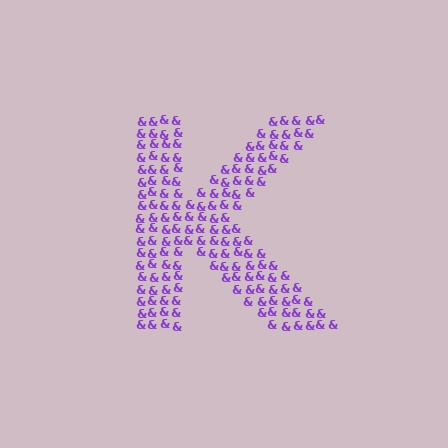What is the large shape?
The large shape is the letter K.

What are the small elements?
The small elements are ampersands.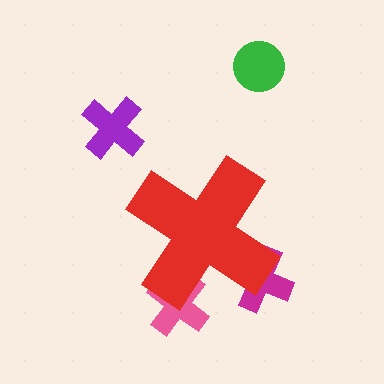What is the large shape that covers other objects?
A red cross.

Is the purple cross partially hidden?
No, the purple cross is fully visible.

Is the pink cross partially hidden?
Yes, the pink cross is partially hidden behind the red cross.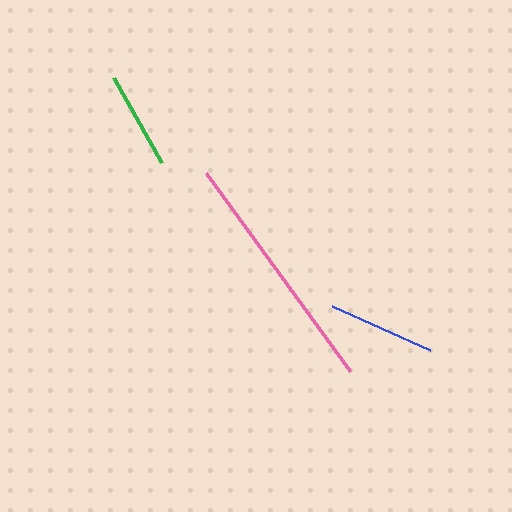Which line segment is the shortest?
The green line is the shortest at approximately 97 pixels.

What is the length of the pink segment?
The pink segment is approximately 244 pixels long.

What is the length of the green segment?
The green segment is approximately 97 pixels long.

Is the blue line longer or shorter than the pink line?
The pink line is longer than the blue line.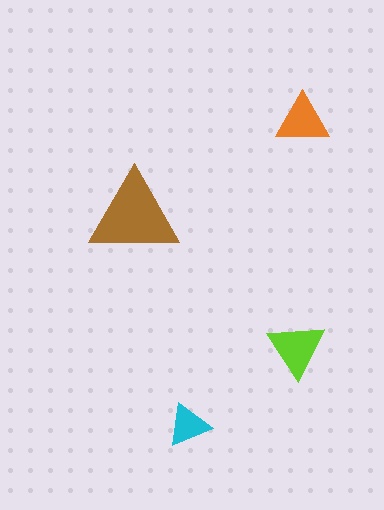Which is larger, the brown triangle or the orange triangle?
The brown one.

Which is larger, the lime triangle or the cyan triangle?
The lime one.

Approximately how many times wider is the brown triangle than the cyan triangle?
About 2 times wider.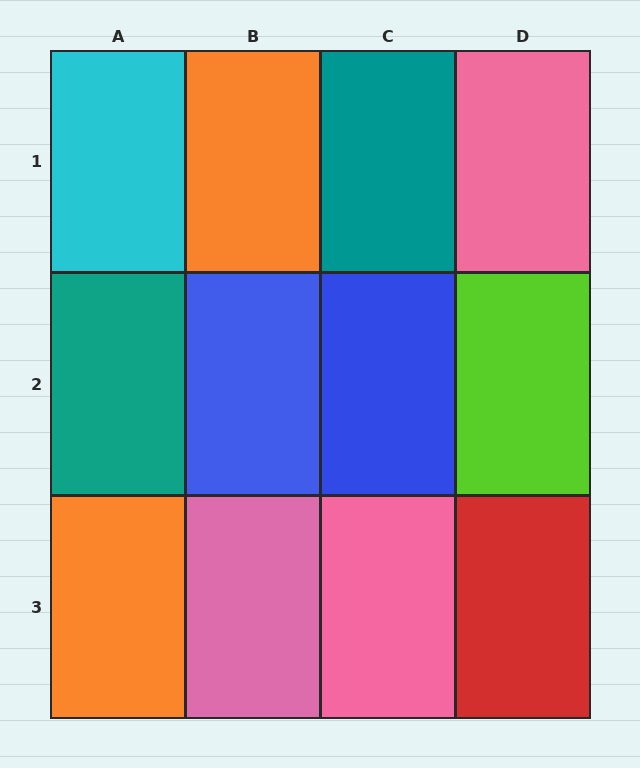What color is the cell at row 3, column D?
Red.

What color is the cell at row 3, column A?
Orange.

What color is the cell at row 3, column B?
Pink.